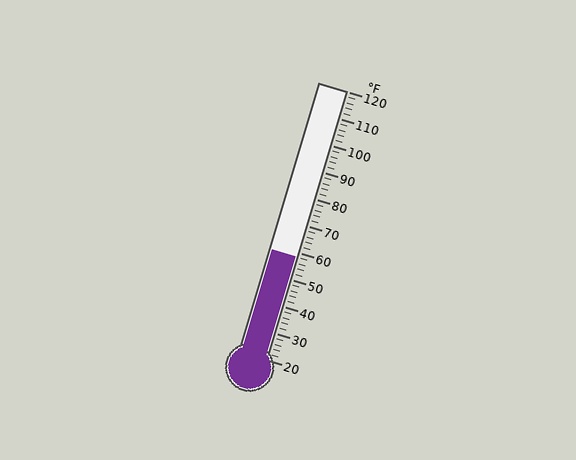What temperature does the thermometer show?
The thermometer shows approximately 58°F.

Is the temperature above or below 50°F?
The temperature is above 50°F.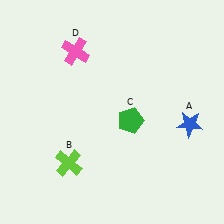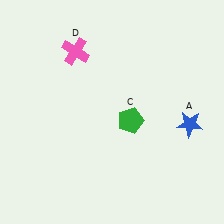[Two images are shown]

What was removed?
The lime cross (B) was removed in Image 2.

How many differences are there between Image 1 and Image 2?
There is 1 difference between the two images.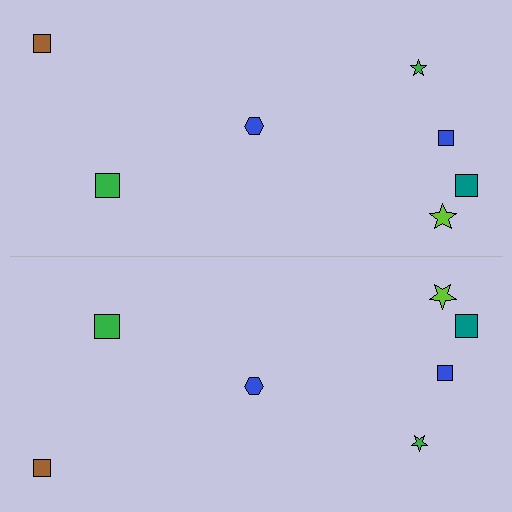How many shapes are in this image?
There are 14 shapes in this image.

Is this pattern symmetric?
Yes, this pattern has bilateral (reflection) symmetry.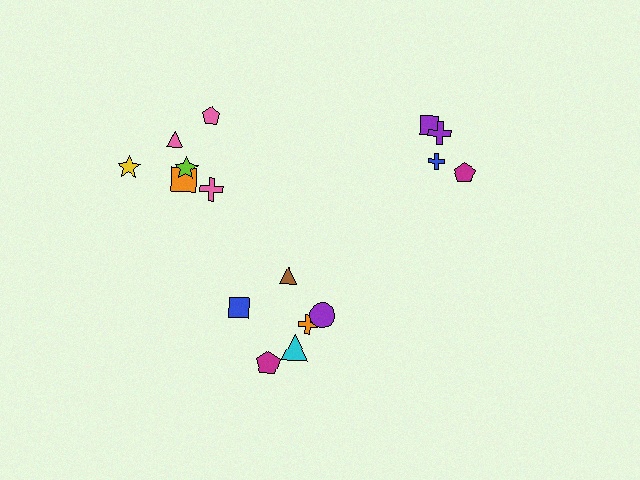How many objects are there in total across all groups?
There are 16 objects.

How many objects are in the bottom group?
There are 6 objects.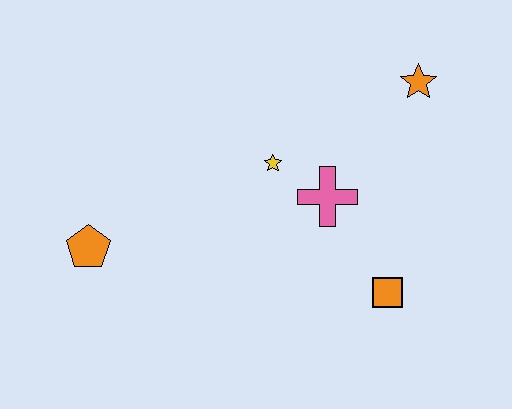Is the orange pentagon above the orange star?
No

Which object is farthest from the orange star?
The orange pentagon is farthest from the orange star.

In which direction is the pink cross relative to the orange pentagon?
The pink cross is to the right of the orange pentagon.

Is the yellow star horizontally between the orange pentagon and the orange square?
Yes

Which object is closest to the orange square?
The pink cross is closest to the orange square.